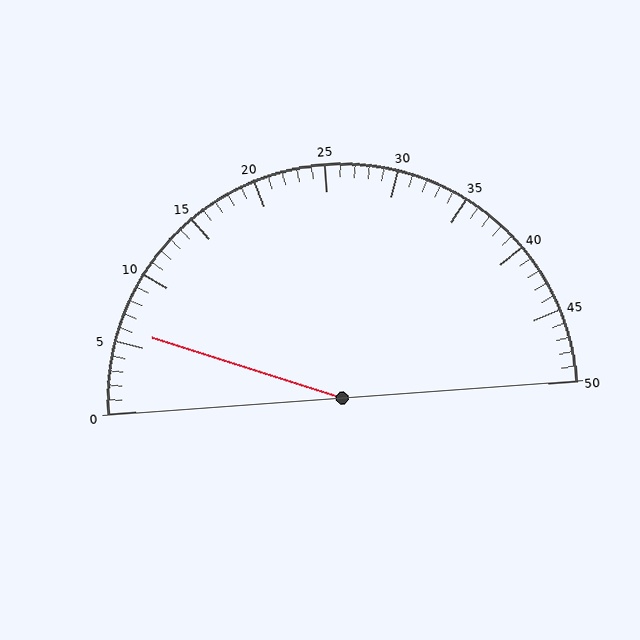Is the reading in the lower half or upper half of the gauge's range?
The reading is in the lower half of the range (0 to 50).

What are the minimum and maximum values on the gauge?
The gauge ranges from 0 to 50.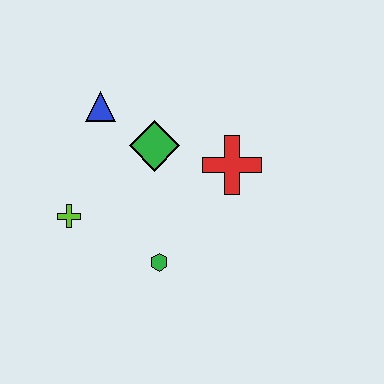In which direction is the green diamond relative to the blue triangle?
The green diamond is to the right of the blue triangle.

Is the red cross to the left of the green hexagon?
No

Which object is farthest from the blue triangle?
The green hexagon is farthest from the blue triangle.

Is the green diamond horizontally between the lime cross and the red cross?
Yes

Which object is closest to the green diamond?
The blue triangle is closest to the green diamond.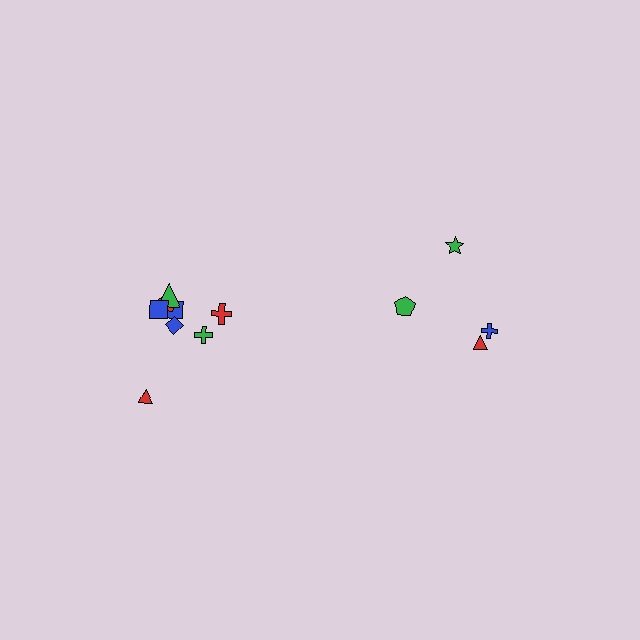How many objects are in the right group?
There are 4 objects.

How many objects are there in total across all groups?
There are 12 objects.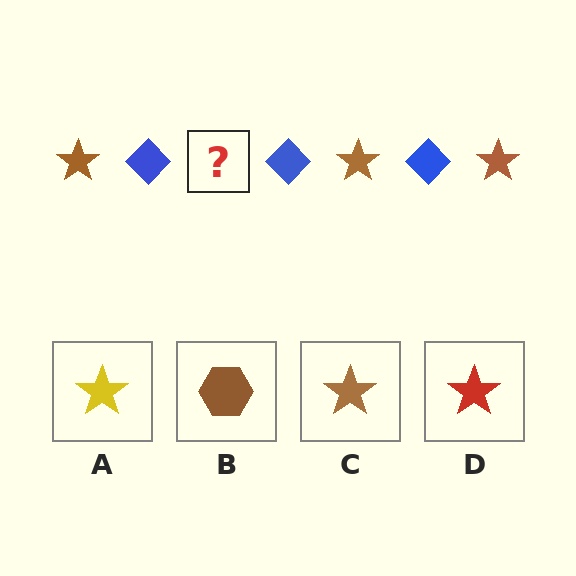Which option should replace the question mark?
Option C.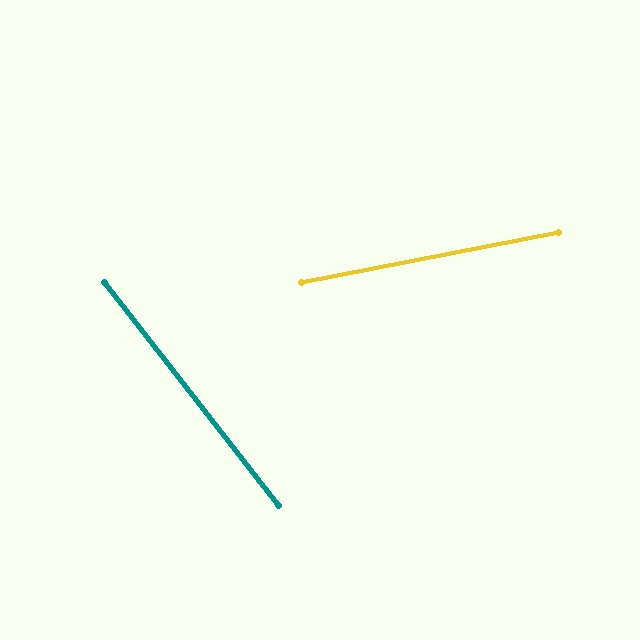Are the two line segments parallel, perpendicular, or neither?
Neither parallel nor perpendicular — they differ by about 63°.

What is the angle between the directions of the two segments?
Approximately 63 degrees.